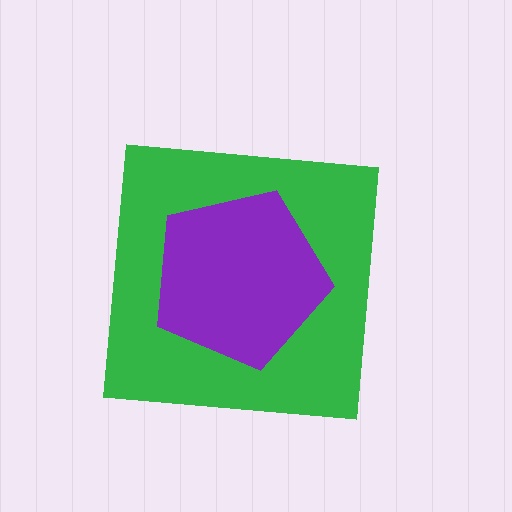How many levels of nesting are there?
2.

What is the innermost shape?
The purple pentagon.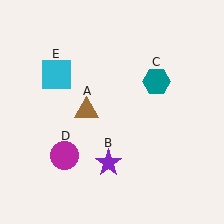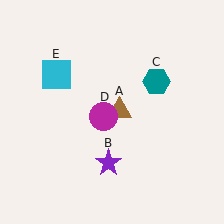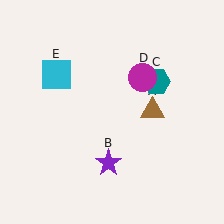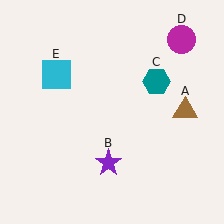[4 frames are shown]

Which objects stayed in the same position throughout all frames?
Purple star (object B) and teal hexagon (object C) and cyan square (object E) remained stationary.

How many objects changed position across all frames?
2 objects changed position: brown triangle (object A), magenta circle (object D).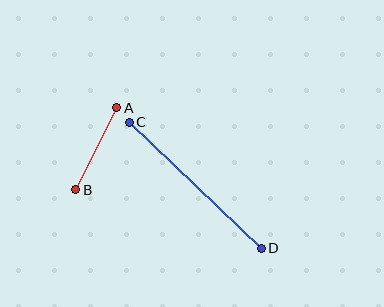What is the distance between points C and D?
The distance is approximately 183 pixels.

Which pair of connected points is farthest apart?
Points C and D are farthest apart.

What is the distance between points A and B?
The distance is approximately 91 pixels.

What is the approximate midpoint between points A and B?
The midpoint is at approximately (96, 149) pixels.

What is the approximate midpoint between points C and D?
The midpoint is at approximately (195, 185) pixels.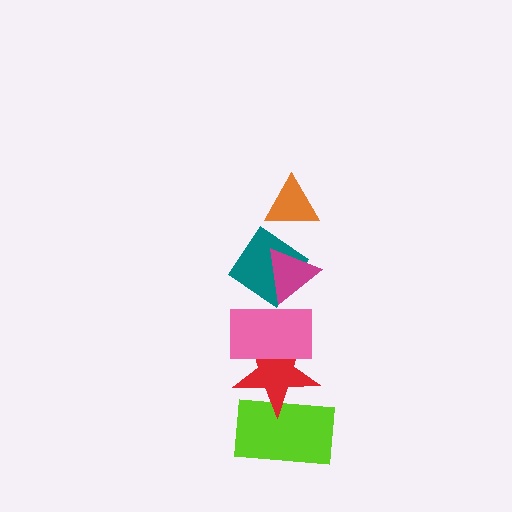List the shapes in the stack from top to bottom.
From top to bottom: the orange triangle, the magenta triangle, the teal diamond, the pink rectangle, the red star, the lime rectangle.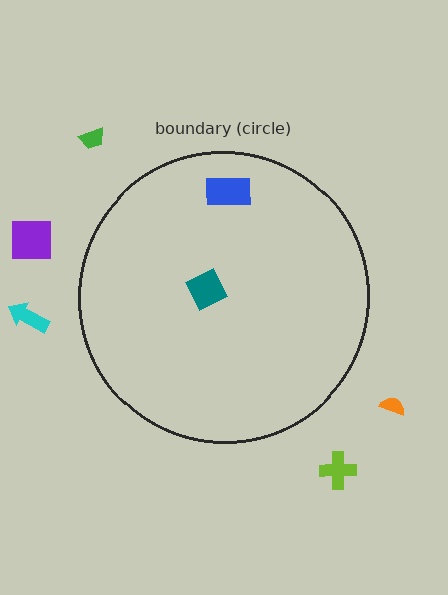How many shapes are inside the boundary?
2 inside, 5 outside.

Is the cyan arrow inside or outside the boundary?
Outside.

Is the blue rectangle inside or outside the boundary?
Inside.